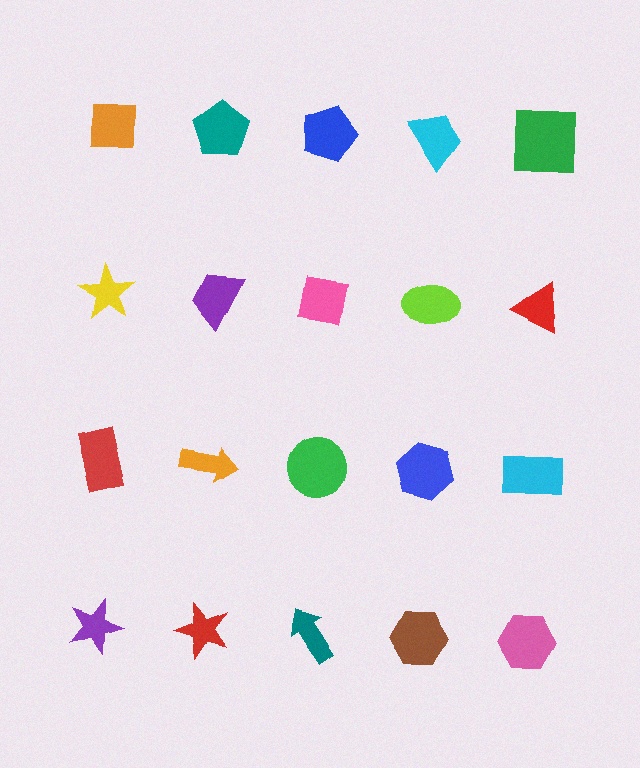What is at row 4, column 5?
A pink hexagon.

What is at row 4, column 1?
A purple star.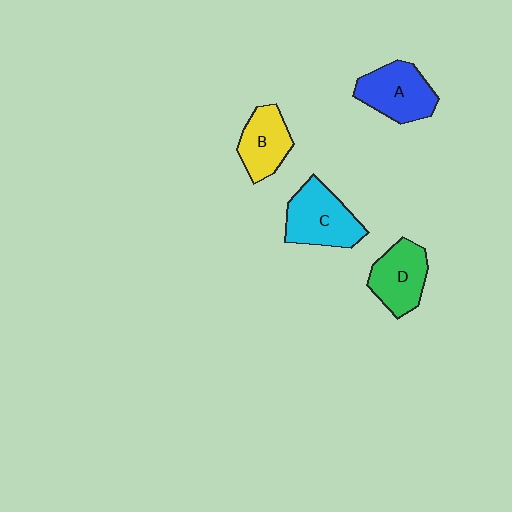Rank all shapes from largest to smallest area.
From largest to smallest: C (cyan), A (blue), D (green), B (yellow).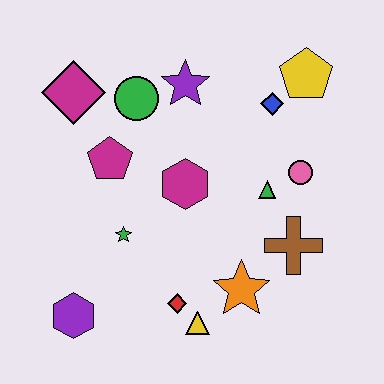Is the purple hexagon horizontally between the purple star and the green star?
No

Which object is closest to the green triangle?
The pink circle is closest to the green triangle.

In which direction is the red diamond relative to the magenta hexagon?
The red diamond is below the magenta hexagon.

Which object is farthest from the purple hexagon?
The yellow pentagon is farthest from the purple hexagon.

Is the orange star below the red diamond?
No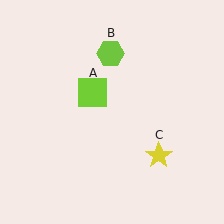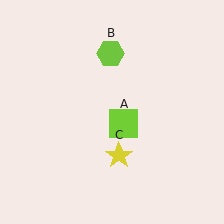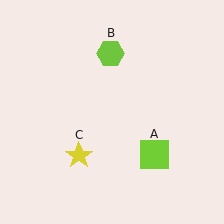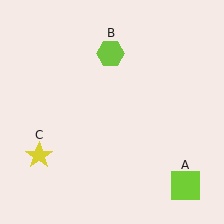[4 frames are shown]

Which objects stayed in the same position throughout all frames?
Lime hexagon (object B) remained stationary.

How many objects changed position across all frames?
2 objects changed position: lime square (object A), yellow star (object C).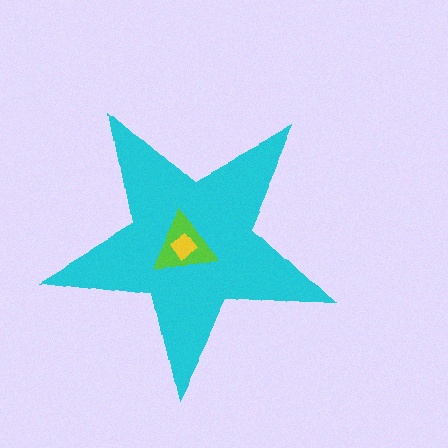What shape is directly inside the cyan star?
The lime triangle.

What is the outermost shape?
The cyan star.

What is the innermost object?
The yellow diamond.